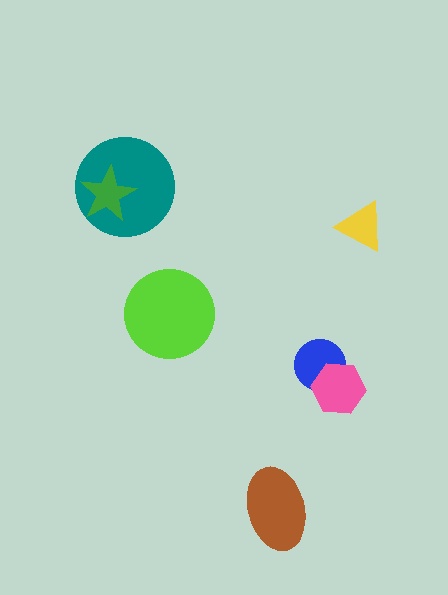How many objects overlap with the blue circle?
1 object overlaps with the blue circle.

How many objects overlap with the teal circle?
1 object overlaps with the teal circle.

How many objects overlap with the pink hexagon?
1 object overlaps with the pink hexagon.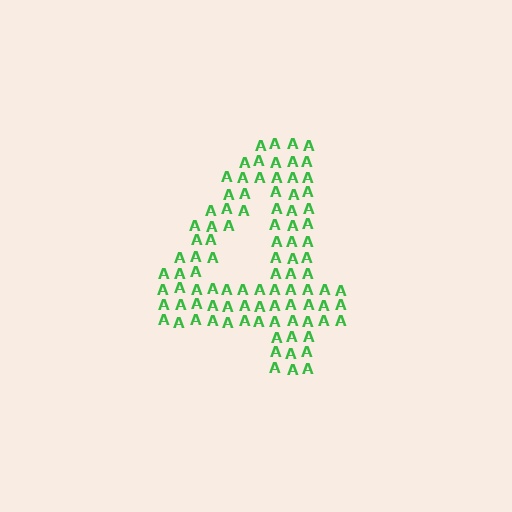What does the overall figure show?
The overall figure shows the digit 4.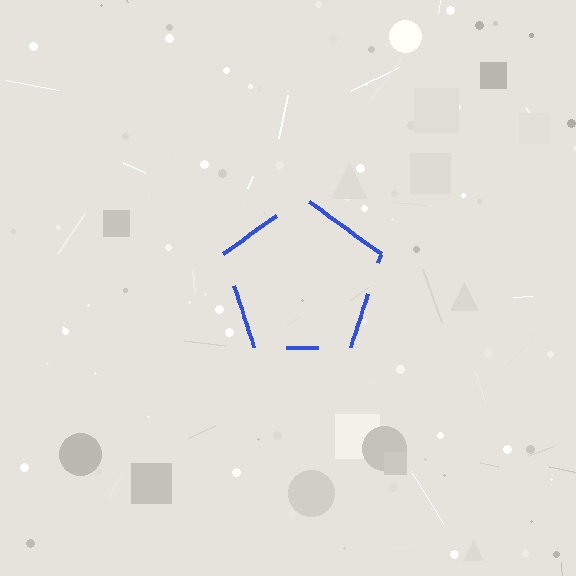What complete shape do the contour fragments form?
The contour fragments form a pentagon.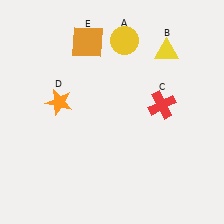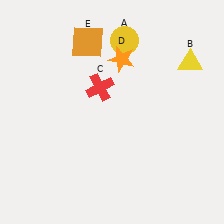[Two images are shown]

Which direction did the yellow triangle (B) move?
The yellow triangle (B) moved right.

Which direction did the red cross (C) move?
The red cross (C) moved left.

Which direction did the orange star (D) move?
The orange star (D) moved right.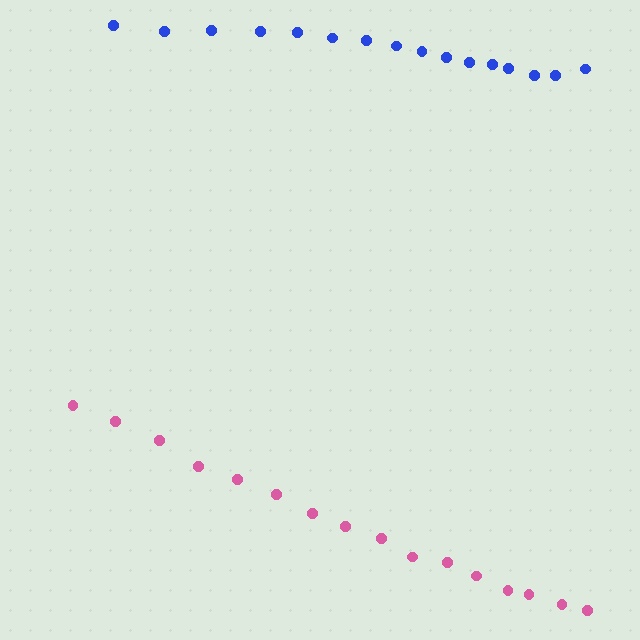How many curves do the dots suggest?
There are 2 distinct paths.